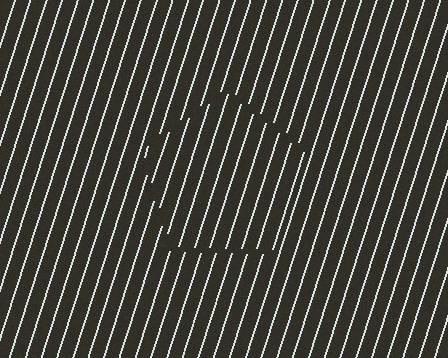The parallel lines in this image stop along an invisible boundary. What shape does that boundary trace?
An illusory pentagon. The interior of the shape contains the same grating, shifted by half a period — the contour is defined by the phase discontinuity where line-ends from the inner and outer gratings abut.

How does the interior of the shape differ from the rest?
The interior of the shape contains the same grating, shifted by half a period — the contour is defined by the phase discontinuity where line-ends from the inner and outer gratings abut.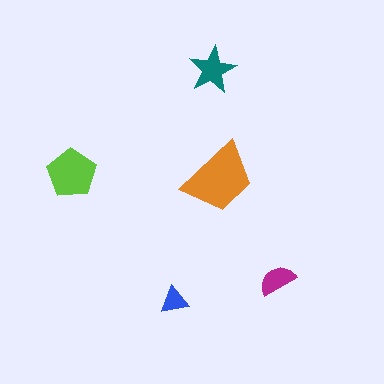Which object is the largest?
The orange trapezoid.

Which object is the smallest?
The blue triangle.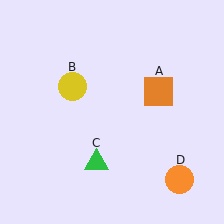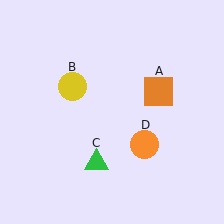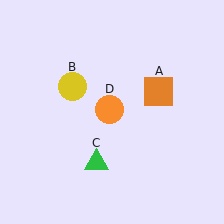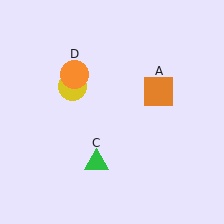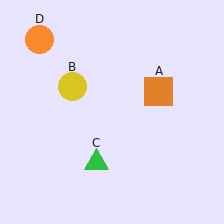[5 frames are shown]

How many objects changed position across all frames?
1 object changed position: orange circle (object D).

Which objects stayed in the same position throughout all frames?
Orange square (object A) and yellow circle (object B) and green triangle (object C) remained stationary.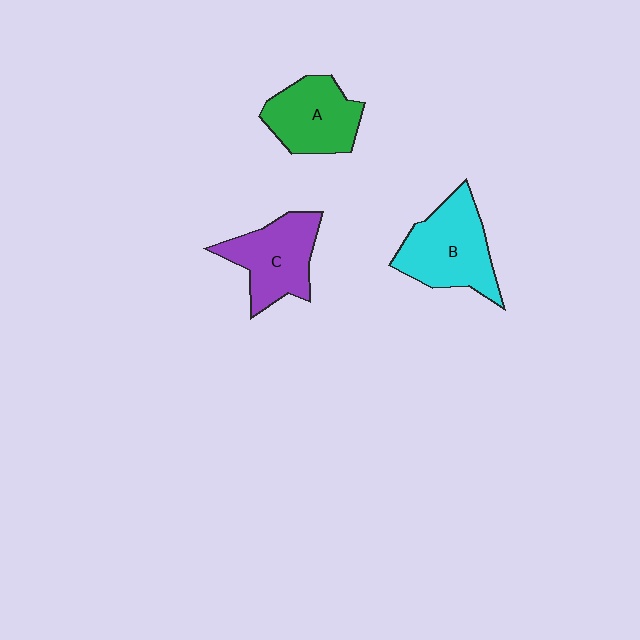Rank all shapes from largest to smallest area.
From largest to smallest: B (cyan), C (purple), A (green).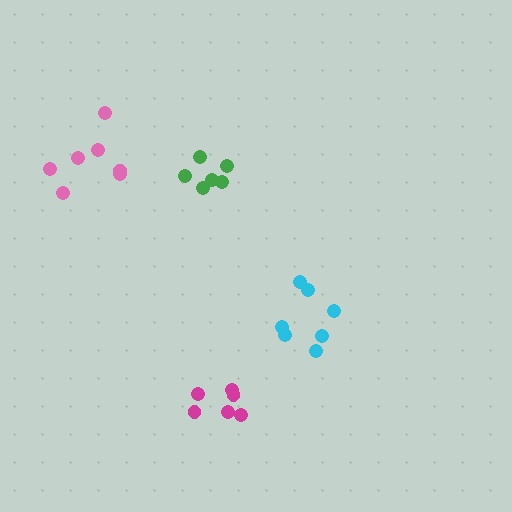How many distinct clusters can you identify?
There are 4 distinct clusters.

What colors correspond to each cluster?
The clusters are colored: green, cyan, magenta, pink.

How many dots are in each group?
Group 1: 7 dots, Group 2: 7 dots, Group 3: 6 dots, Group 4: 7 dots (27 total).